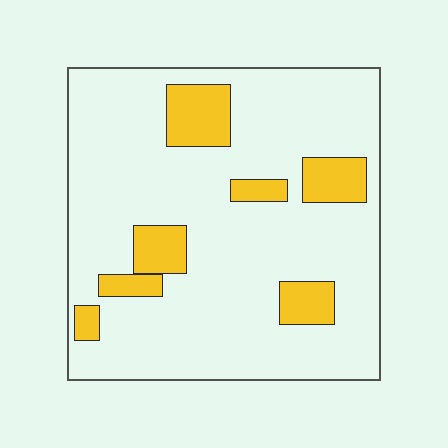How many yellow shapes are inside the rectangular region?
7.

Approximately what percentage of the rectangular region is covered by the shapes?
Approximately 15%.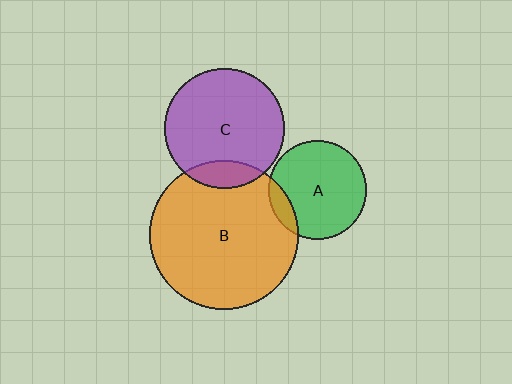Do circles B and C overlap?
Yes.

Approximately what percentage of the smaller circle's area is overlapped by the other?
Approximately 15%.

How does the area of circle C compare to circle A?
Approximately 1.5 times.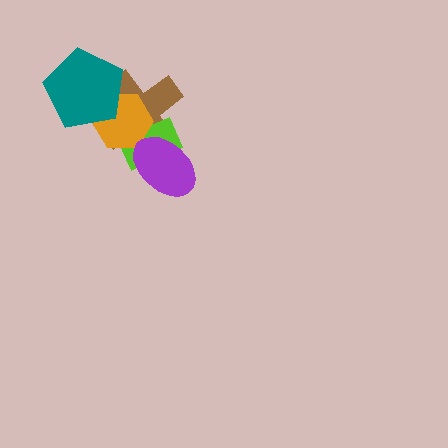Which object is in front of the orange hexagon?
The teal pentagon is in front of the orange hexagon.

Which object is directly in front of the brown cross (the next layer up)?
The lime rectangle is directly in front of the brown cross.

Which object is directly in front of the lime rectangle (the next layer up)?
The orange hexagon is directly in front of the lime rectangle.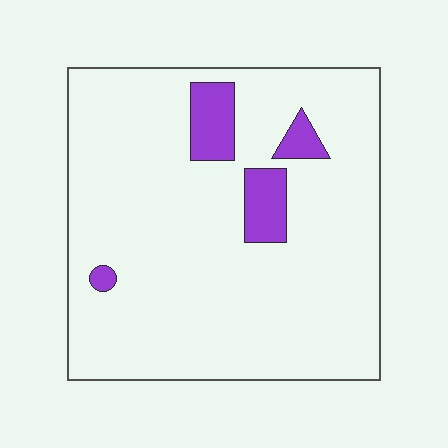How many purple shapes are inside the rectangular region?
4.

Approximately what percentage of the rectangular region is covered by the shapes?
Approximately 10%.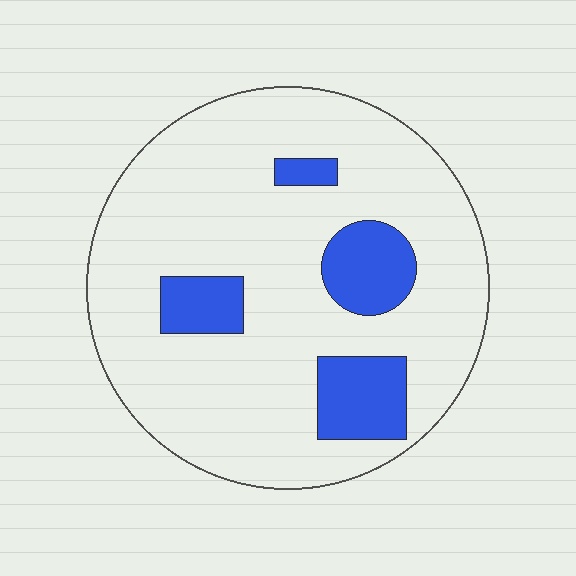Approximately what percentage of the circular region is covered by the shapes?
Approximately 15%.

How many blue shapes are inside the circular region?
4.